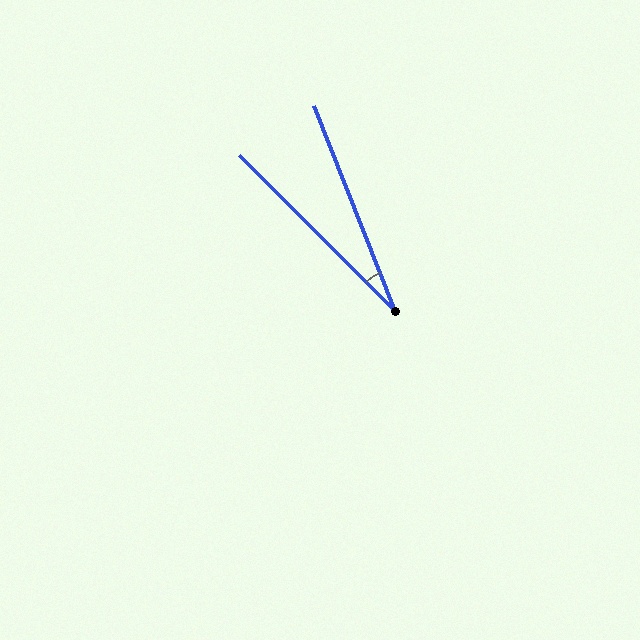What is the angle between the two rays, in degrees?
Approximately 23 degrees.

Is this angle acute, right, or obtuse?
It is acute.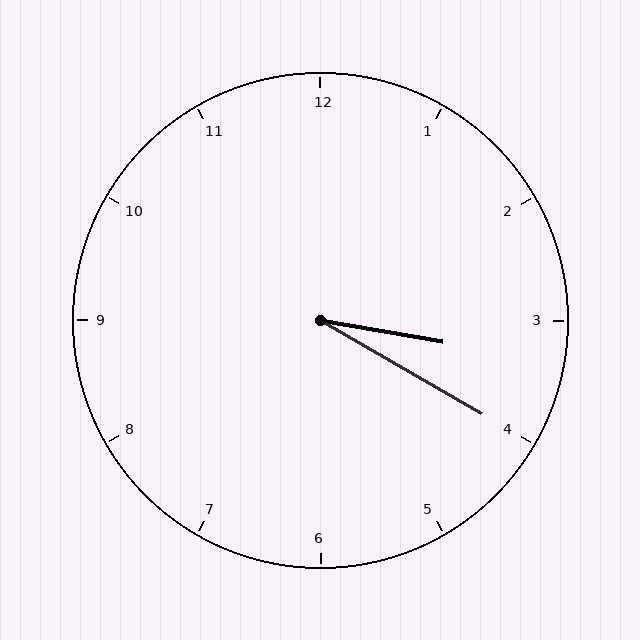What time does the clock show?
3:20.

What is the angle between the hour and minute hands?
Approximately 20 degrees.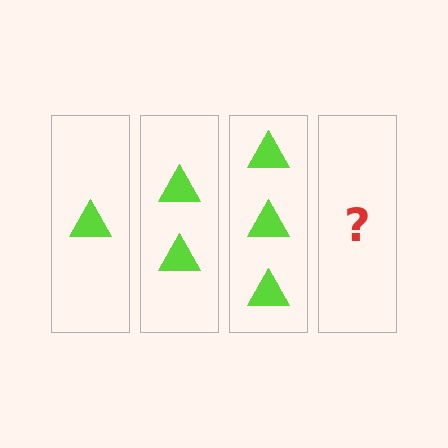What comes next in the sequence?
The next element should be 4 triangles.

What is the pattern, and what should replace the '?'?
The pattern is that each step adds one more triangle. The '?' should be 4 triangles.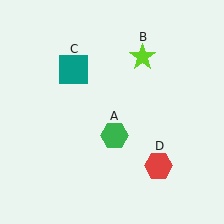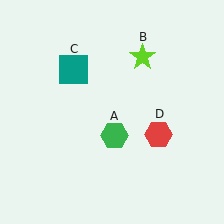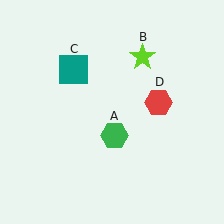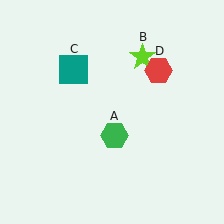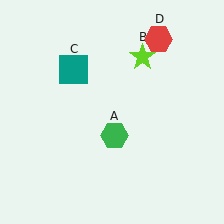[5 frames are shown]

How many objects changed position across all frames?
1 object changed position: red hexagon (object D).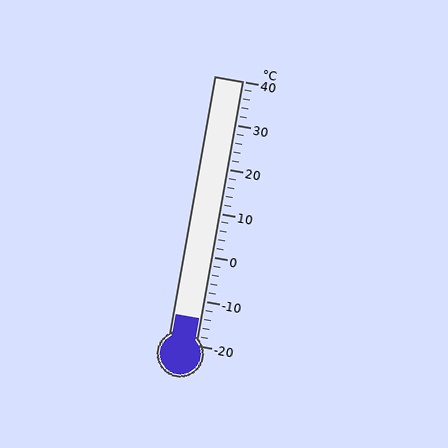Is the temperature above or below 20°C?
The temperature is below 20°C.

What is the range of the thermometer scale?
The thermometer scale ranges from -20°C to 40°C.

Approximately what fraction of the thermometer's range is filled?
The thermometer is filled to approximately 10% of its range.